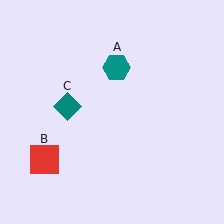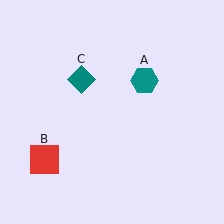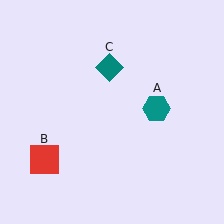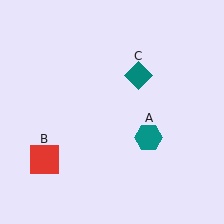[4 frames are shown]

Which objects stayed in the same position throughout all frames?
Red square (object B) remained stationary.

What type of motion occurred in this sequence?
The teal hexagon (object A), teal diamond (object C) rotated clockwise around the center of the scene.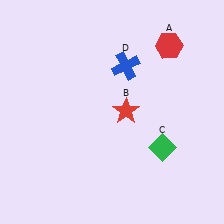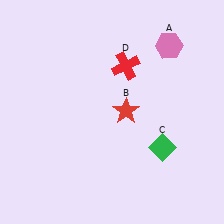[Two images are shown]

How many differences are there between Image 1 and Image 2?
There are 2 differences between the two images.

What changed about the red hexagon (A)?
In Image 1, A is red. In Image 2, it changed to pink.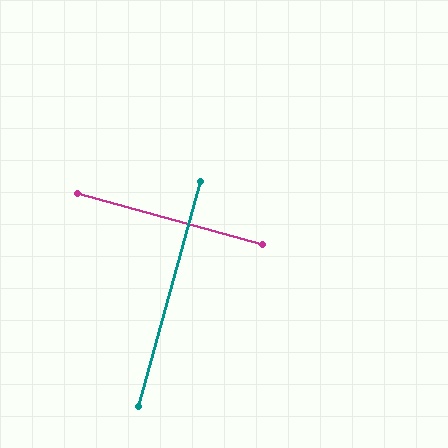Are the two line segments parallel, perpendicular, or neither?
Perpendicular — they meet at approximately 90°.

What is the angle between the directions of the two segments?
Approximately 90 degrees.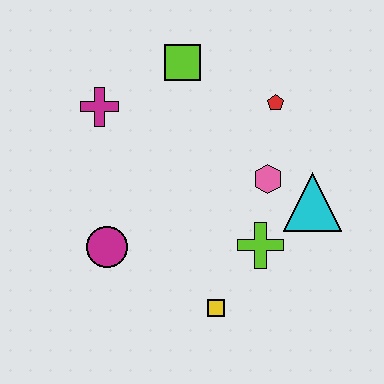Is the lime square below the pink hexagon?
No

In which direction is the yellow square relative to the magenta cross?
The yellow square is below the magenta cross.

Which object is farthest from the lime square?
The yellow square is farthest from the lime square.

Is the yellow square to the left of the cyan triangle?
Yes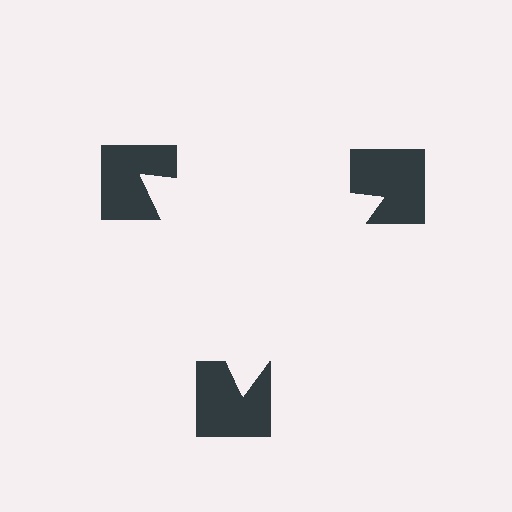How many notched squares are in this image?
There are 3 — one at each vertex of the illusory triangle.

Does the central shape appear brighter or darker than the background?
It typically appears slightly brighter than the background, even though no actual brightness change is drawn.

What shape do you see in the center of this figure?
An illusory triangle — its edges are inferred from the aligned wedge cuts in the notched squares, not physically drawn.